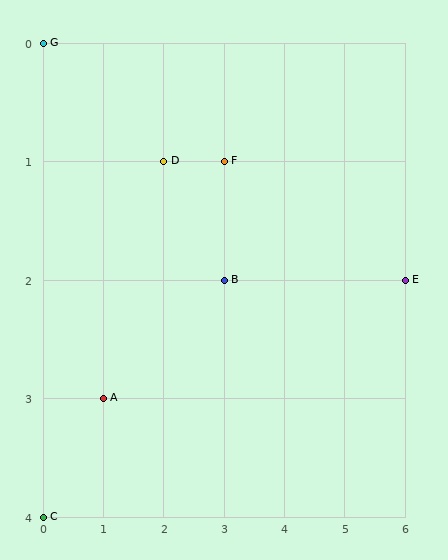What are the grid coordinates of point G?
Point G is at grid coordinates (0, 0).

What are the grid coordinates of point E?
Point E is at grid coordinates (6, 2).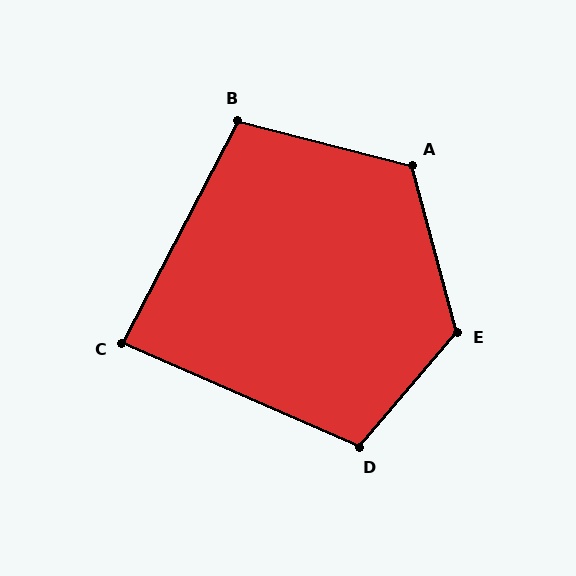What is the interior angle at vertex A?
Approximately 119 degrees (obtuse).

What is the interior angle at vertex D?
Approximately 106 degrees (obtuse).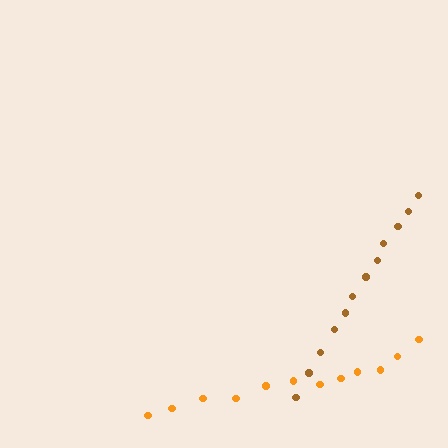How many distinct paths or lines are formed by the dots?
There are 2 distinct paths.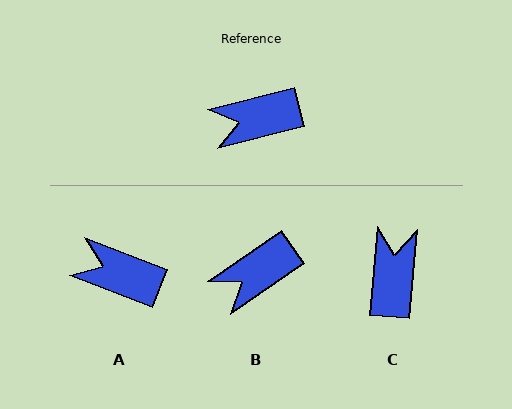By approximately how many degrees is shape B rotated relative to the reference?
Approximately 21 degrees counter-clockwise.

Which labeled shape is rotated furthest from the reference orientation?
C, about 109 degrees away.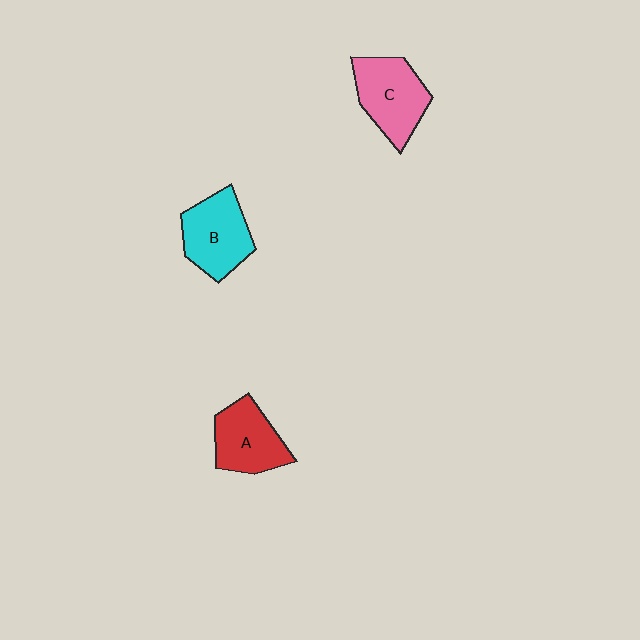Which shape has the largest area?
Shape C (pink).